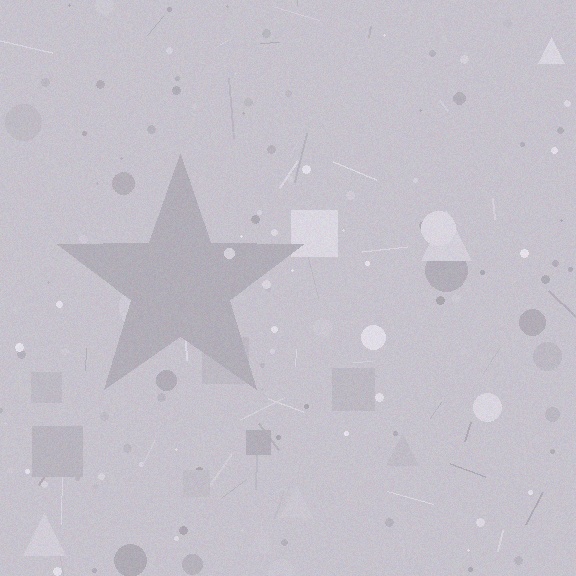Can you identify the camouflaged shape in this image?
The camouflaged shape is a star.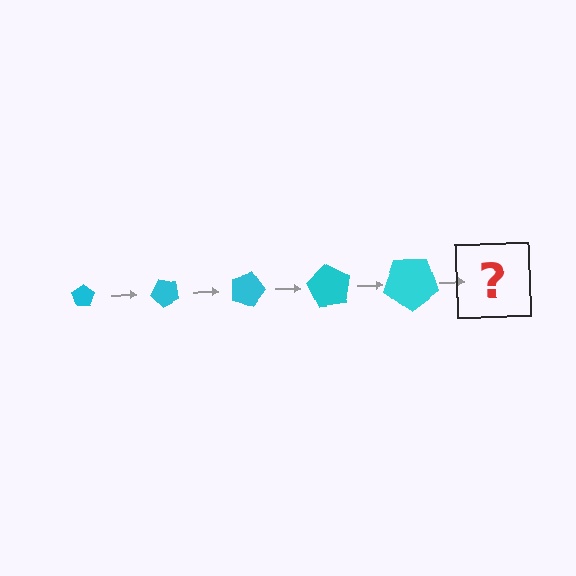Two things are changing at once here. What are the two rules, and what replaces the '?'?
The two rules are that the pentagon grows larger each step and it rotates 45 degrees each step. The '?' should be a pentagon, larger than the previous one and rotated 225 degrees from the start.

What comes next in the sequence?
The next element should be a pentagon, larger than the previous one and rotated 225 degrees from the start.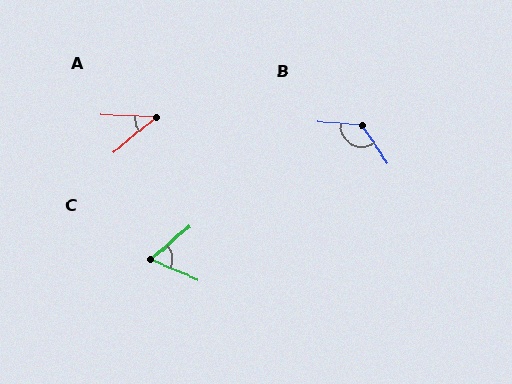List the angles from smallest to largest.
A (42°), C (64°), B (127°).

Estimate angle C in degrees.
Approximately 64 degrees.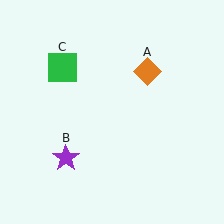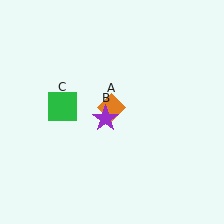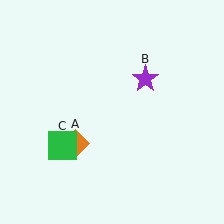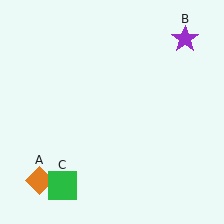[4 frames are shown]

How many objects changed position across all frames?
3 objects changed position: orange diamond (object A), purple star (object B), green square (object C).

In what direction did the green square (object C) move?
The green square (object C) moved down.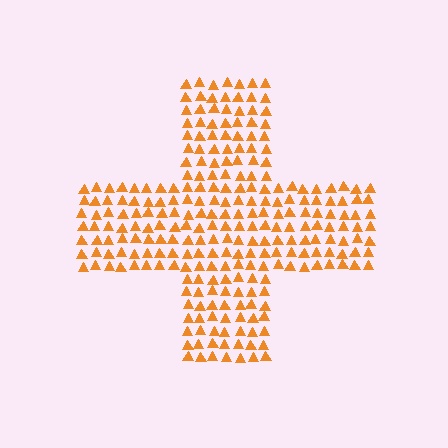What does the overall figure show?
The overall figure shows a cross.